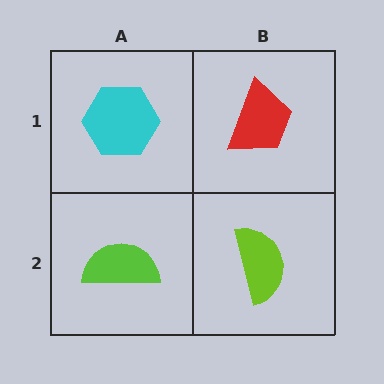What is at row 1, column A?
A cyan hexagon.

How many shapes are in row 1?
2 shapes.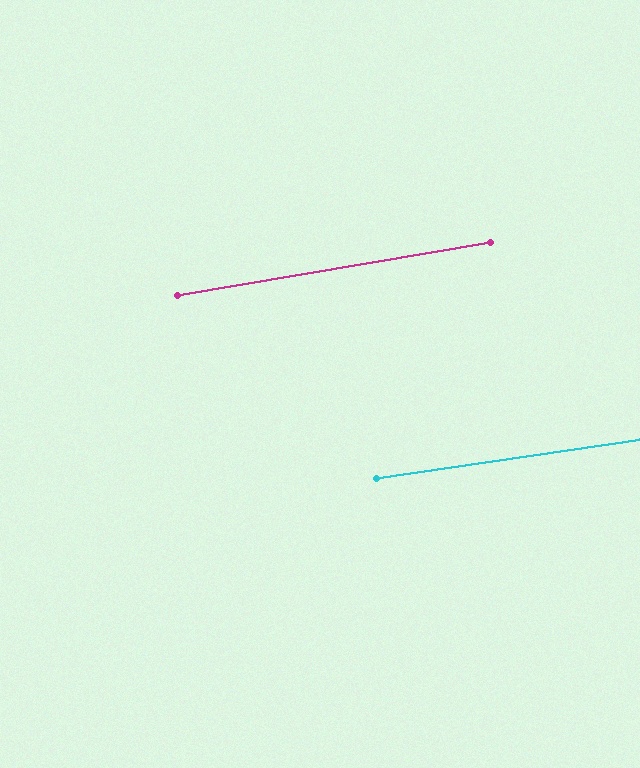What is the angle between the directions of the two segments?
Approximately 1 degree.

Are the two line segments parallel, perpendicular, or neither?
Parallel — their directions differ by only 1.4°.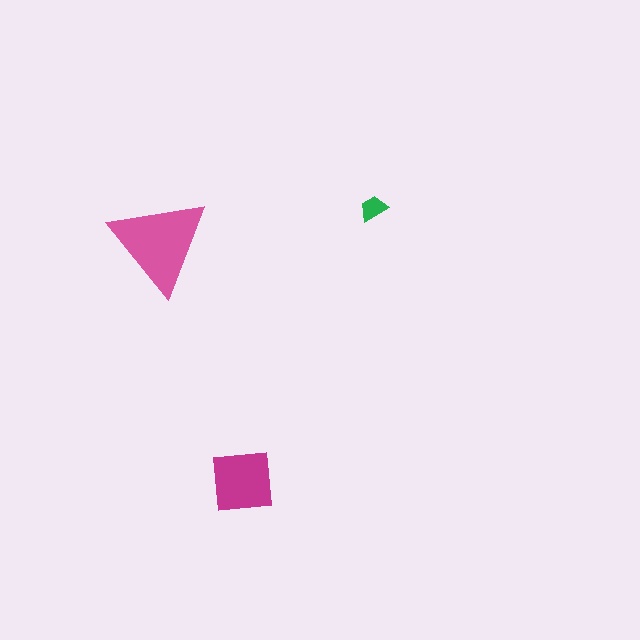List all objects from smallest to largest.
The green trapezoid, the magenta square, the pink triangle.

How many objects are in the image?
There are 3 objects in the image.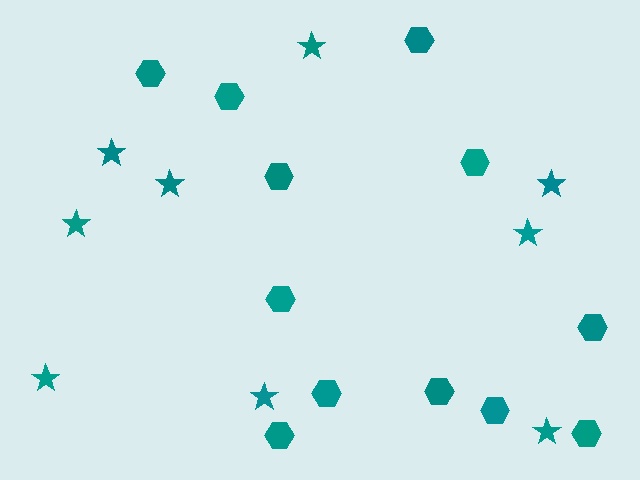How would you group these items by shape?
There are 2 groups: one group of hexagons (12) and one group of stars (9).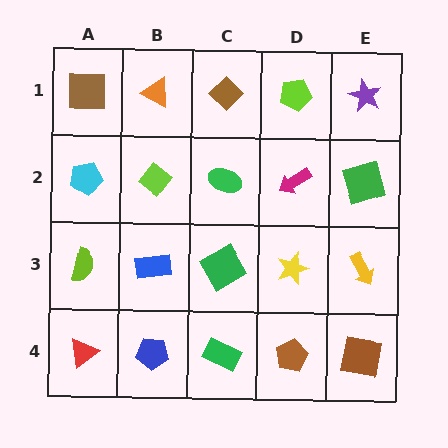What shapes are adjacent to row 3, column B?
A lime diamond (row 2, column B), a blue pentagon (row 4, column B), a lime semicircle (row 3, column A), a green square (row 3, column C).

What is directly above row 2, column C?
A brown diamond.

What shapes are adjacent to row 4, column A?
A lime semicircle (row 3, column A), a blue pentagon (row 4, column B).